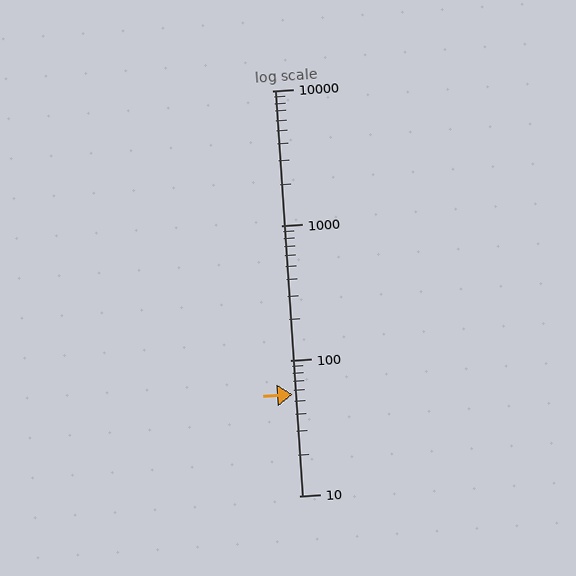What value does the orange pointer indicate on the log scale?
The pointer indicates approximately 56.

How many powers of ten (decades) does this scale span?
The scale spans 3 decades, from 10 to 10000.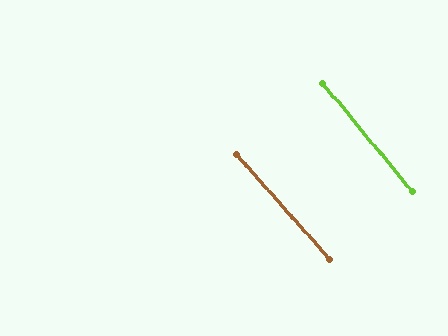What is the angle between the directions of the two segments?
Approximately 2 degrees.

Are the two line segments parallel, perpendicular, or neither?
Parallel — their directions differ by only 1.7°.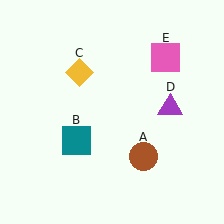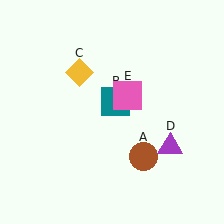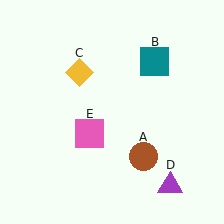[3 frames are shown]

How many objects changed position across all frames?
3 objects changed position: teal square (object B), purple triangle (object D), pink square (object E).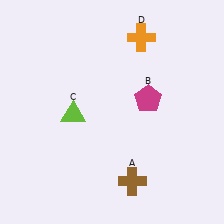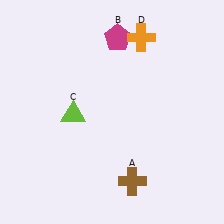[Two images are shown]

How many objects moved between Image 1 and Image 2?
1 object moved between the two images.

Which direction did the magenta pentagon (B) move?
The magenta pentagon (B) moved up.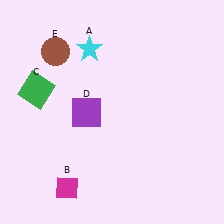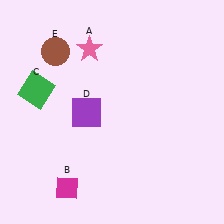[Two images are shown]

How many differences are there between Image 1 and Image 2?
There is 1 difference between the two images.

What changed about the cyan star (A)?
In Image 1, A is cyan. In Image 2, it changed to pink.